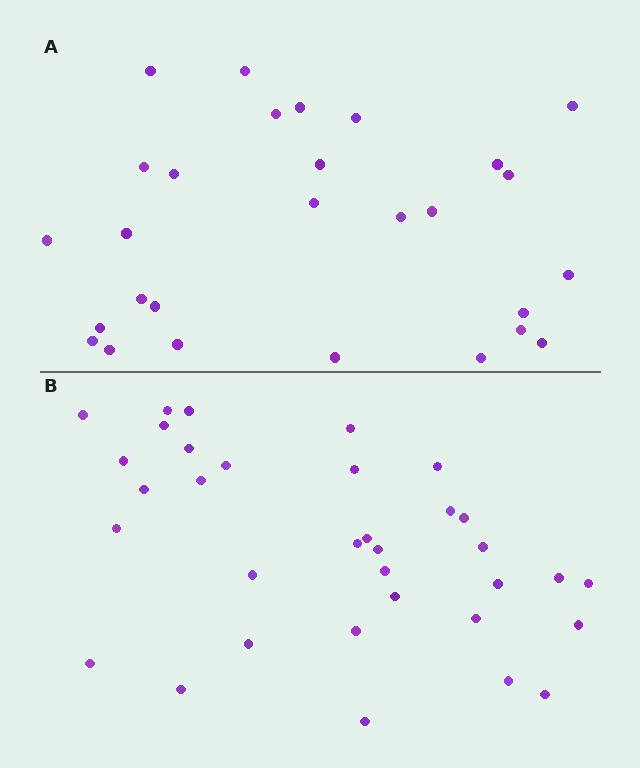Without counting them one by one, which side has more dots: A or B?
Region B (the bottom region) has more dots.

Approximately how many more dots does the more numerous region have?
Region B has about 6 more dots than region A.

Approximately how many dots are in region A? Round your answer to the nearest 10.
About 30 dots. (The exact count is 28, which rounds to 30.)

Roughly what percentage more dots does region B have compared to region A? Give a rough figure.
About 20% more.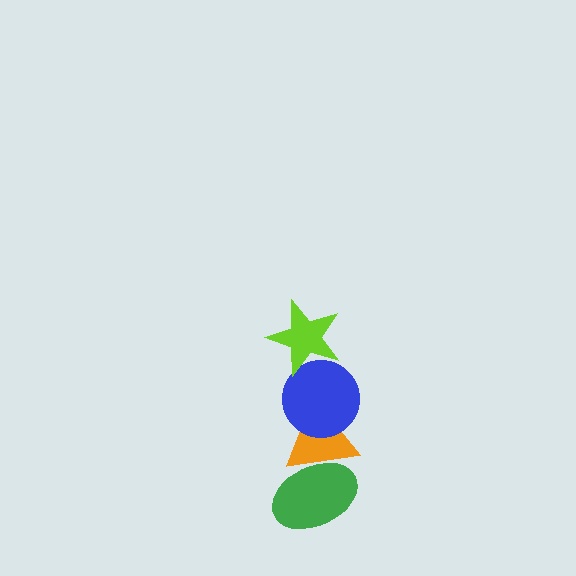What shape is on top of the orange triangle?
The blue circle is on top of the orange triangle.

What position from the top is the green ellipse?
The green ellipse is 4th from the top.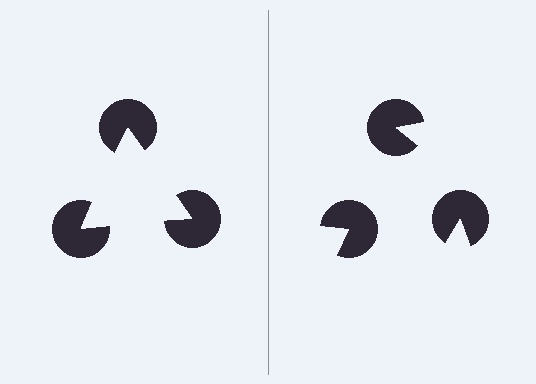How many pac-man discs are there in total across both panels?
6 — 3 on each side.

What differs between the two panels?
The pac-man discs are positioned identically on both sides; only the wedge orientations differ. On the left they align to a triangle; on the right they are misaligned.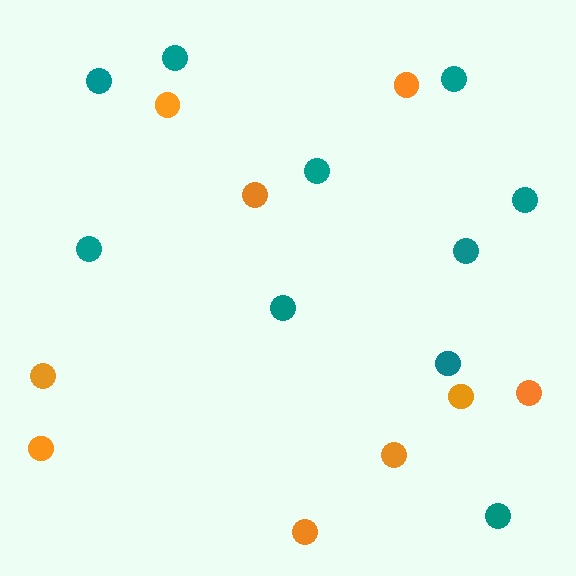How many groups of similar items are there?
There are 2 groups: one group of orange circles (9) and one group of teal circles (10).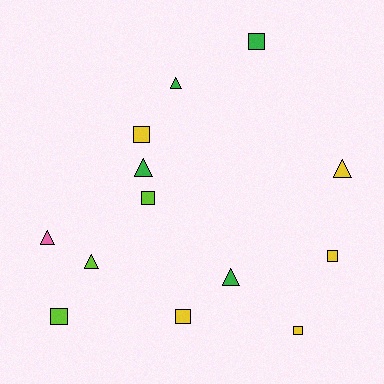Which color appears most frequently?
Yellow, with 5 objects.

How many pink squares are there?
There are no pink squares.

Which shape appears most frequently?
Square, with 7 objects.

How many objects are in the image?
There are 13 objects.